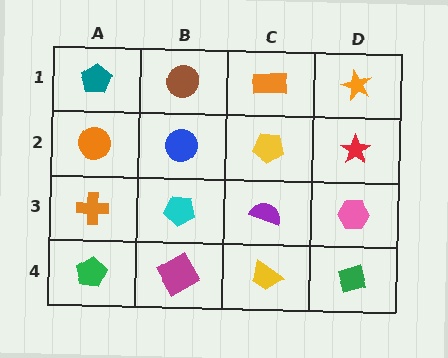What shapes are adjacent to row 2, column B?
A brown circle (row 1, column B), a cyan pentagon (row 3, column B), an orange circle (row 2, column A), a yellow pentagon (row 2, column C).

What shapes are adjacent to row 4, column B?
A cyan pentagon (row 3, column B), a green pentagon (row 4, column A), a yellow trapezoid (row 4, column C).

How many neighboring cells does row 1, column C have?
3.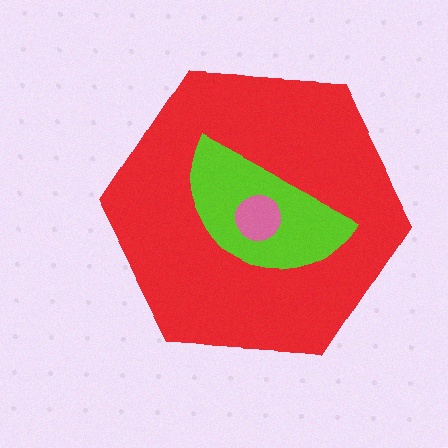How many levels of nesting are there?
3.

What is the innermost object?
The pink circle.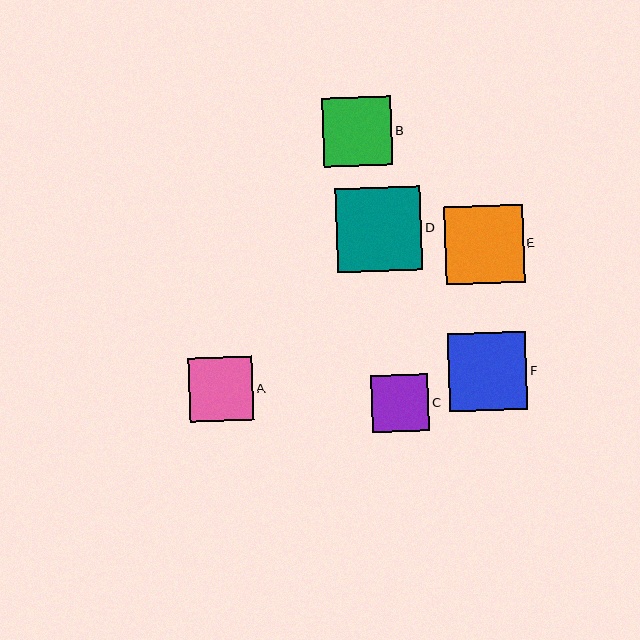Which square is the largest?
Square D is the largest with a size of approximately 85 pixels.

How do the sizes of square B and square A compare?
Square B and square A are approximately the same size.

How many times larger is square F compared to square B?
Square F is approximately 1.1 times the size of square B.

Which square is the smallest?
Square C is the smallest with a size of approximately 58 pixels.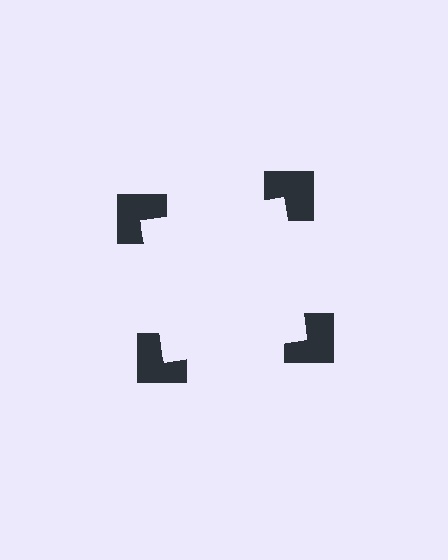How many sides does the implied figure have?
4 sides.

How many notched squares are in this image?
There are 4 — one at each vertex of the illusory square.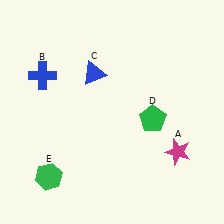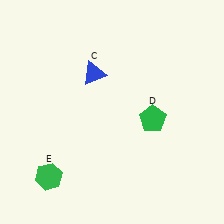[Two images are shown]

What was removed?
The magenta star (A), the blue cross (B) were removed in Image 2.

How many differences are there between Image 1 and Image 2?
There are 2 differences between the two images.